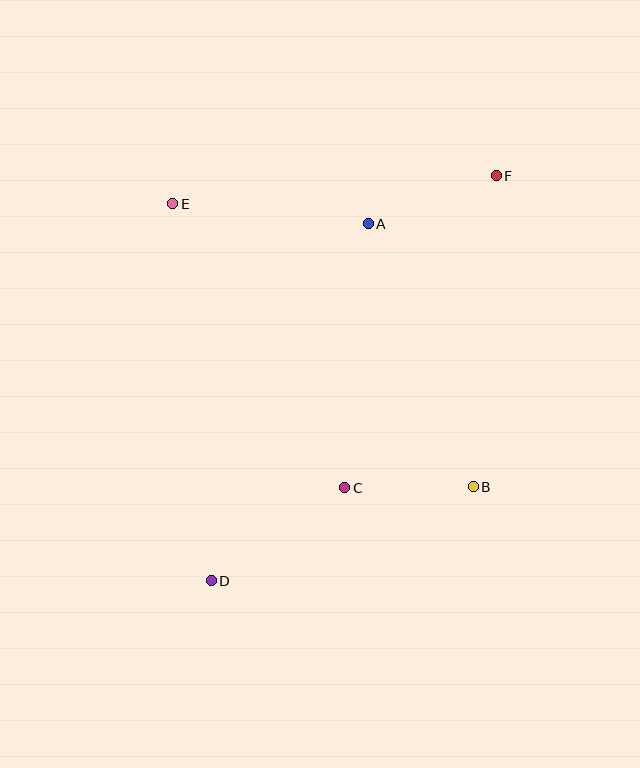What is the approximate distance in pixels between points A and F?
The distance between A and F is approximately 137 pixels.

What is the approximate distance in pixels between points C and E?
The distance between C and E is approximately 332 pixels.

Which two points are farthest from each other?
Points D and F are farthest from each other.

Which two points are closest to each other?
Points B and C are closest to each other.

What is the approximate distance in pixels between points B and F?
The distance between B and F is approximately 312 pixels.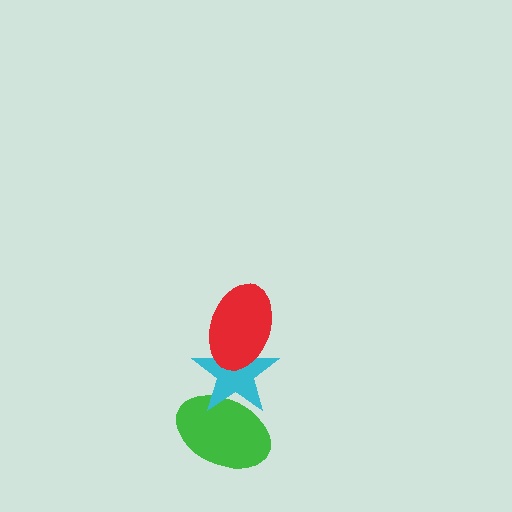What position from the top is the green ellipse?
The green ellipse is 3rd from the top.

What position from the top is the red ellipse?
The red ellipse is 1st from the top.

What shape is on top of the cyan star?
The red ellipse is on top of the cyan star.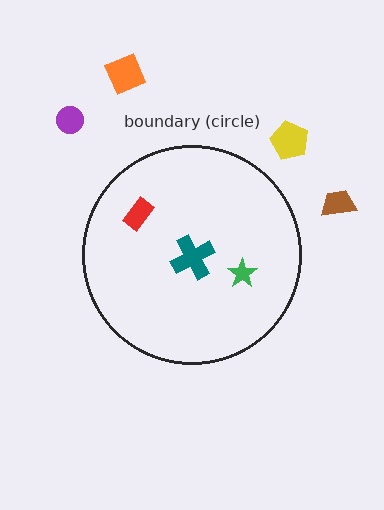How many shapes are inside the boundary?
3 inside, 4 outside.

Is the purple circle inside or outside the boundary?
Outside.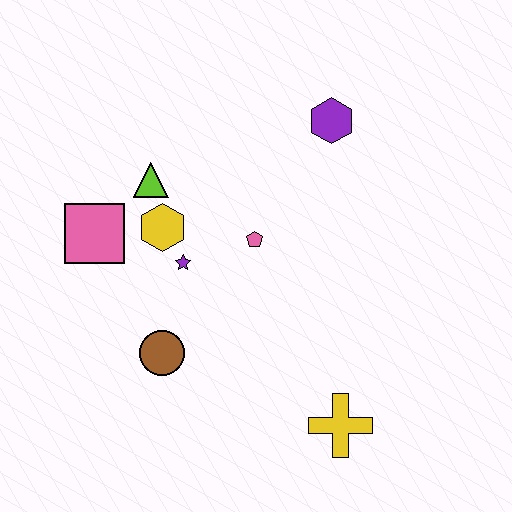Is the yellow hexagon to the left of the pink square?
No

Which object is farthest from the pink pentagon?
The yellow cross is farthest from the pink pentagon.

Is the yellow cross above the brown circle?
No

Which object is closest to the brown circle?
The purple star is closest to the brown circle.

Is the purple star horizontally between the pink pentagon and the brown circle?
Yes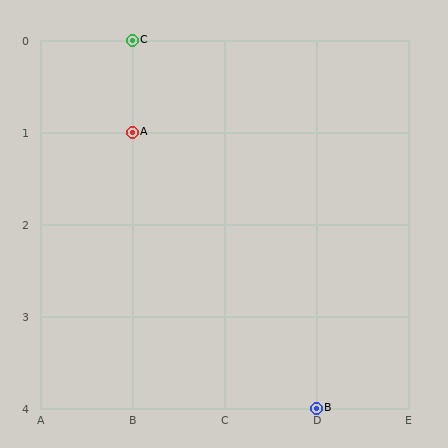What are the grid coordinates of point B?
Point B is at grid coordinates (D, 4).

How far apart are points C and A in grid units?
Points C and A are 1 row apart.